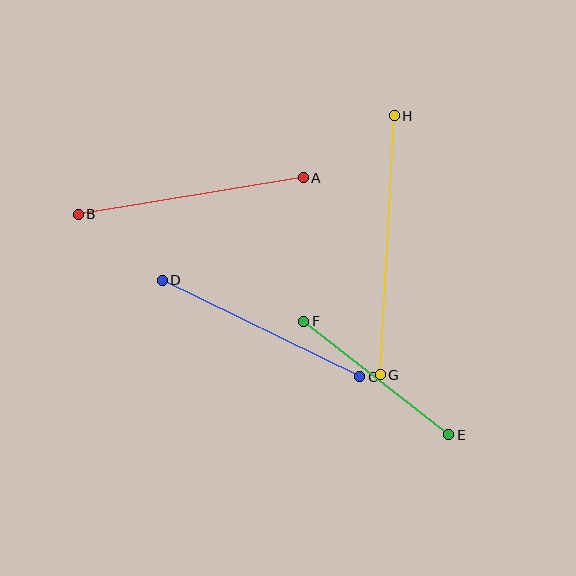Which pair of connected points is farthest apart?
Points G and H are farthest apart.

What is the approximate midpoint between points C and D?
The midpoint is at approximately (261, 329) pixels.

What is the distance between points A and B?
The distance is approximately 228 pixels.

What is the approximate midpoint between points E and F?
The midpoint is at approximately (376, 378) pixels.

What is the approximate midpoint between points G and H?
The midpoint is at approximately (387, 245) pixels.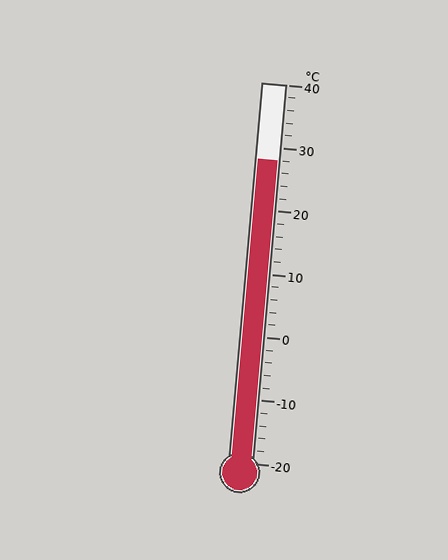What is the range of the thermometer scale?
The thermometer scale ranges from -20°C to 40°C.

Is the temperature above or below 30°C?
The temperature is below 30°C.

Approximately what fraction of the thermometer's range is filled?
The thermometer is filled to approximately 80% of its range.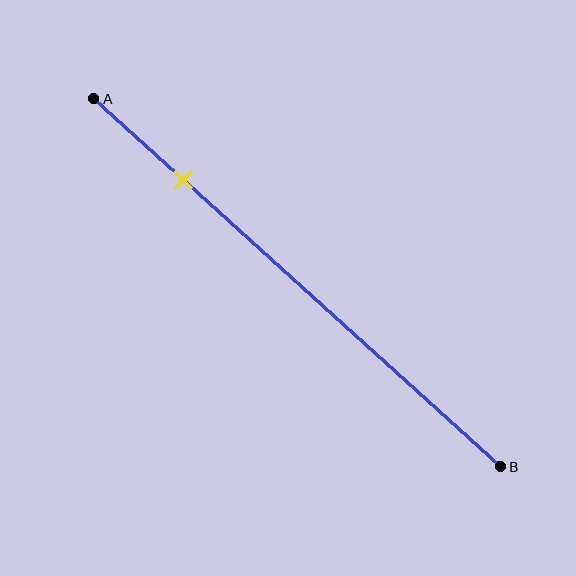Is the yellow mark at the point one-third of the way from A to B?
No, the mark is at about 20% from A, not at the 33% one-third point.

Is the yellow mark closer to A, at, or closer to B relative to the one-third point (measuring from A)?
The yellow mark is closer to point A than the one-third point of segment AB.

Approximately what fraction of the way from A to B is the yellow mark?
The yellow mark is approximately 20% of the way from A to B.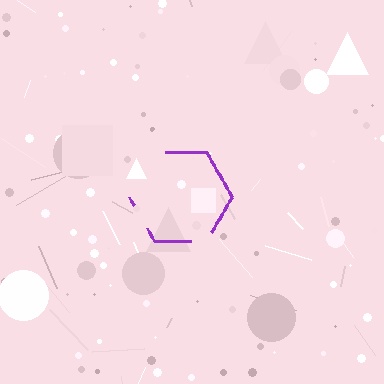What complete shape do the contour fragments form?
The contour fragments form a hexagon.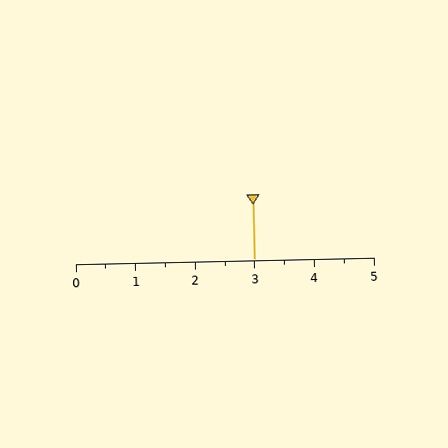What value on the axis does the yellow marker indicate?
The marker indicates approximately 3.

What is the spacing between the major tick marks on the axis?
The major ticks are spaced 1 apart.